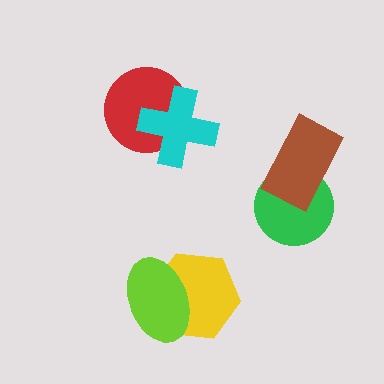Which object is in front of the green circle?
The brown rectangle is in front of the green circle.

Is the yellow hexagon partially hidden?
Yes, it is partially covered by another shape.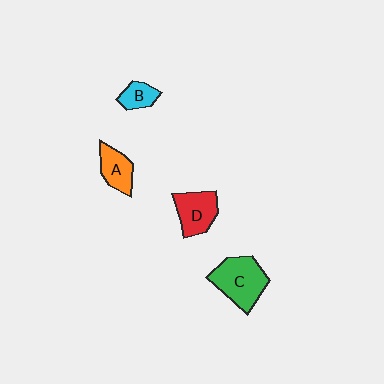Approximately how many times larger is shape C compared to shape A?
Approximately 1.7 times.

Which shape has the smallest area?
Shape B (cyan).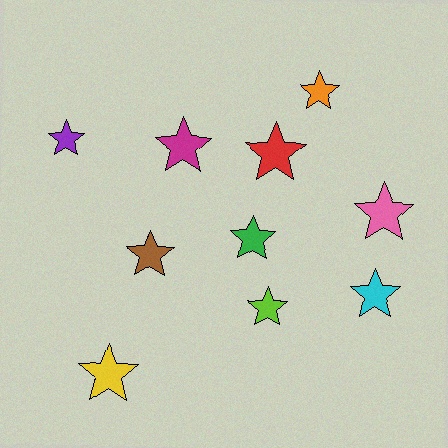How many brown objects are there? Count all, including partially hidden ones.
There is 1 brown object.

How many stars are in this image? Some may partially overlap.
There are 10 stars.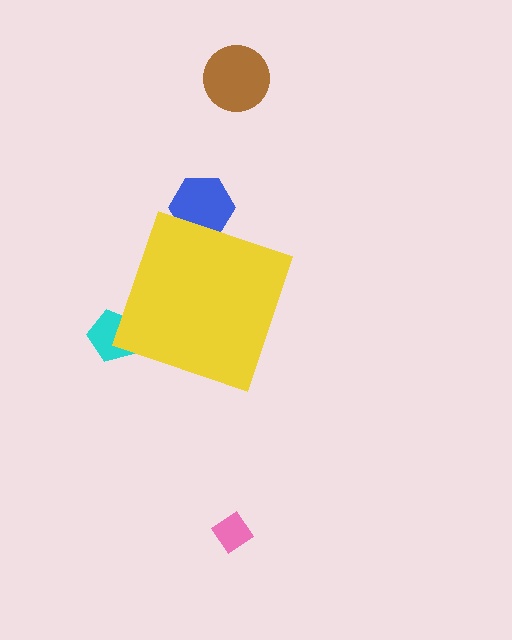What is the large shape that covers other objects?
A yellow diamond.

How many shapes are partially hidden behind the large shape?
2 shapes are partially hidden.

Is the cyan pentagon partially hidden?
Yes, the cyan pentagon is partially hidden behind the yellow diamond.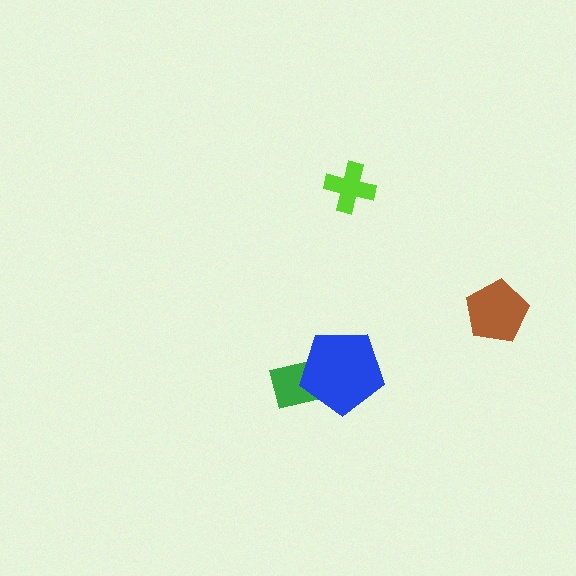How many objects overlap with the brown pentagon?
0 objects overlap with the brown pentagon.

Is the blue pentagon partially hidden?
No, no other shape covers it.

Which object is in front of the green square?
The blue pentagon is in front of the green square.